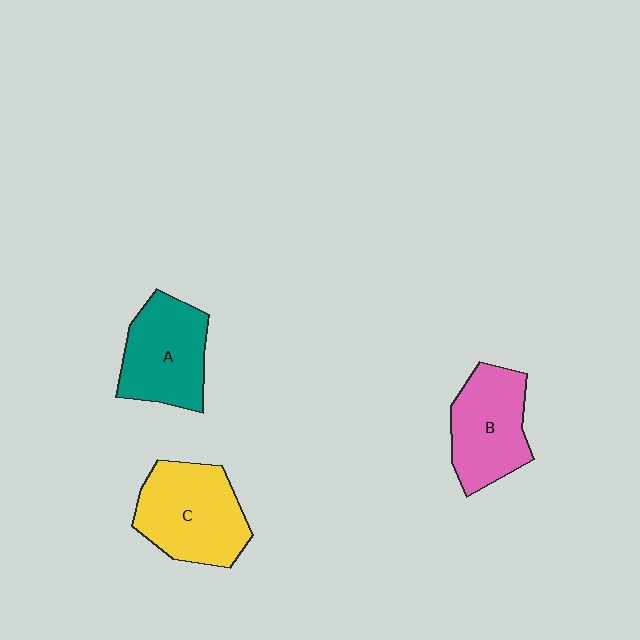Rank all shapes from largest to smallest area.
From largest to smallest: C (yellow), A (teal), B (pink).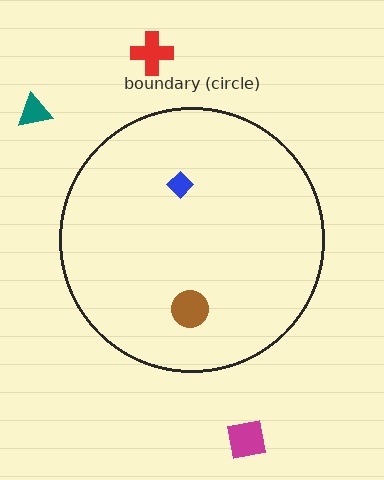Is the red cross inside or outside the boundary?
Outside.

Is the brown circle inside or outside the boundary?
Inside.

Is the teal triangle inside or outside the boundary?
Outside.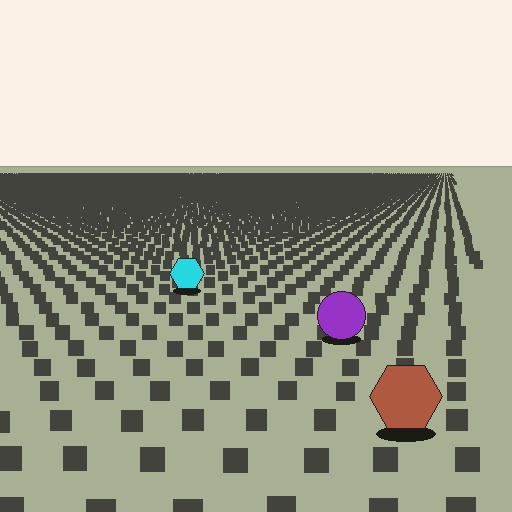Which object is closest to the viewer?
The brown hexagon is closest. The texture marks near it are larger and more spread out.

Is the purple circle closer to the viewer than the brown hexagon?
No. The brown hexagon is closer — you can tell from the texture gradient: the ground texture is coarser near it.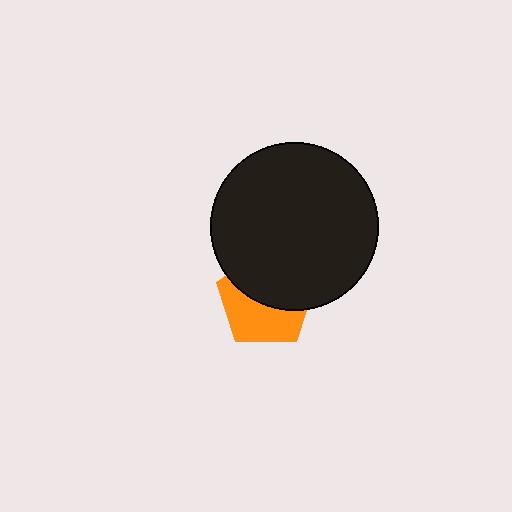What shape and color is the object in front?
The object in front is a black circle.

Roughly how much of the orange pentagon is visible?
About half of it is visible (roughly 47%).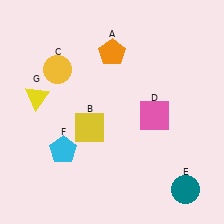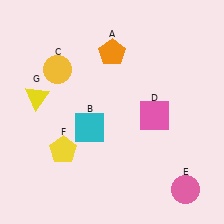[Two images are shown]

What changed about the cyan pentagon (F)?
In Image 1, F is cyan. In Image 2, it changed to yellow.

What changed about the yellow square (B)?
In Image 1, B is yellow. In Image 2, it changed to cyan.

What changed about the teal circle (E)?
In Image 1, E is teal. In Image 2, it changed to pink.